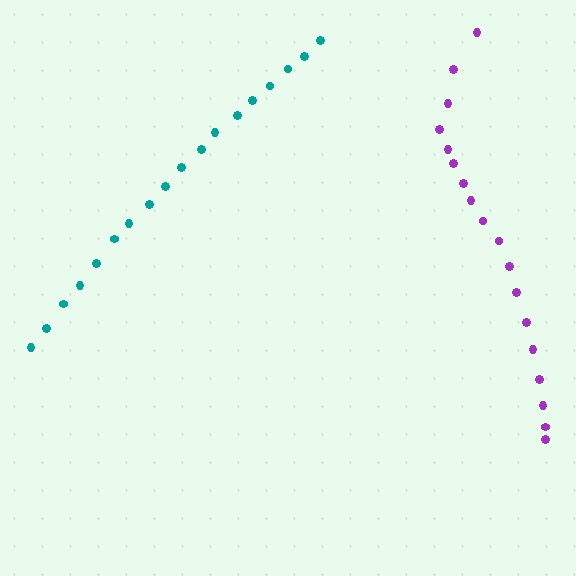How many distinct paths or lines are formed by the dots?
There are 2 distinct paths.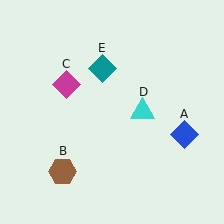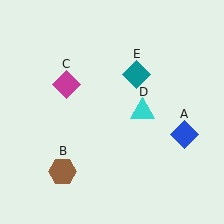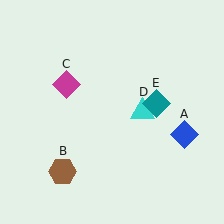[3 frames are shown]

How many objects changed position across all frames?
1 object changed position: teal diamond (object E).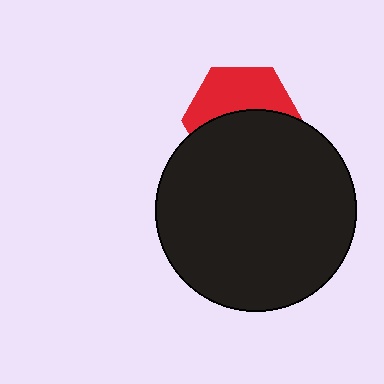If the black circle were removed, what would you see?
You would see the complete red hexagon.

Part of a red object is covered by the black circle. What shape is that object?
It is a hexagon.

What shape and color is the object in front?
The object in front is a black circle.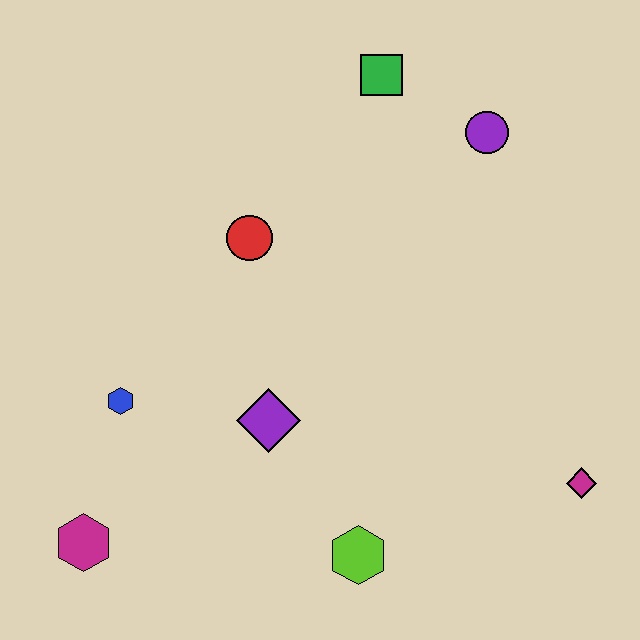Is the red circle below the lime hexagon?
No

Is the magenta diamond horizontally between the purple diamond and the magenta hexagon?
No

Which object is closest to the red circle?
The purple diamond is closest to the red circle.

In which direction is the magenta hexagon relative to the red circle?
The magenta hexagon is below the red circle.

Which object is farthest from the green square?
The magenta hexagon is farthest from the green square.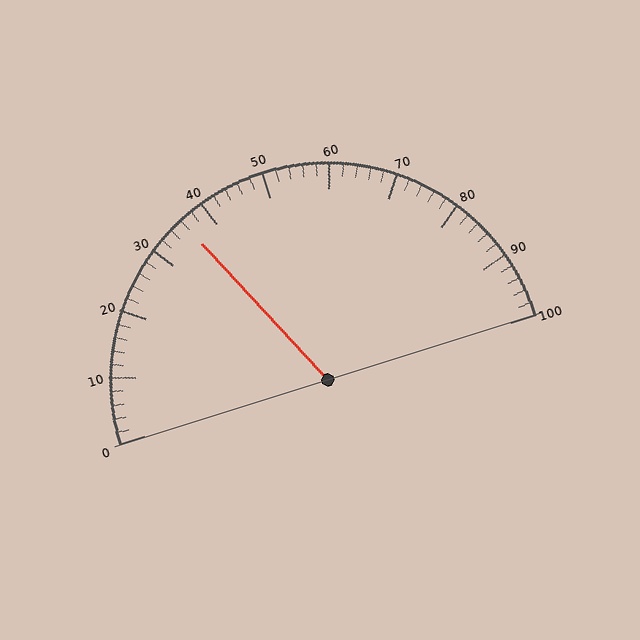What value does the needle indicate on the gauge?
The needle indicates approximately 36.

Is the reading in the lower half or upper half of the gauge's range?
The reading is in the lower half of the range (0 to 100).